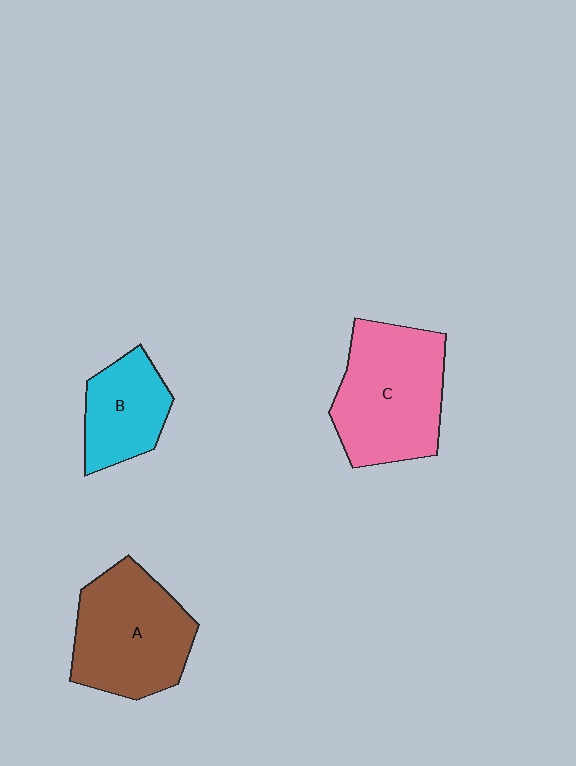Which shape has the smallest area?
Shape B (cyan).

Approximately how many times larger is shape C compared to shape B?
Approximately 1.7 times.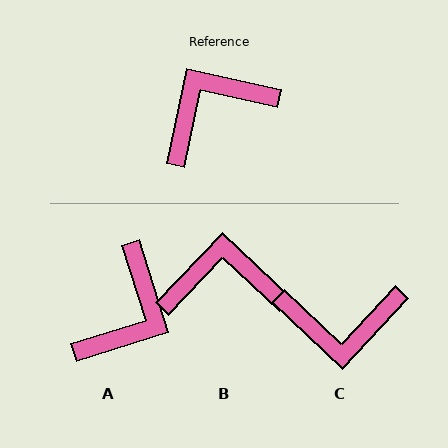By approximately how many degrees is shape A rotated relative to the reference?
Approximately 150 degrees clockwise.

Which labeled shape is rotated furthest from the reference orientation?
A, about 150 degrees away.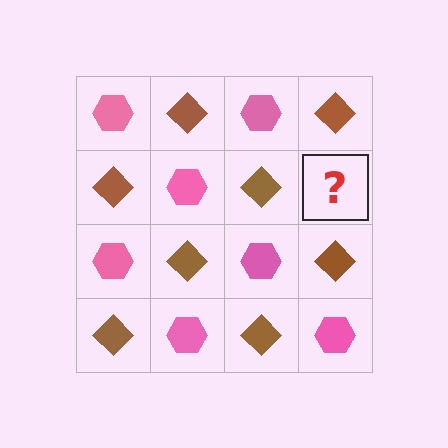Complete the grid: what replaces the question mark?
The question mark should be replaced with a pink hexagon.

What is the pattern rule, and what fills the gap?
The rule is that it alternates pink hexagon and brown diamond in a checkerboard pattern. The gap should be filled with a pink hexagon.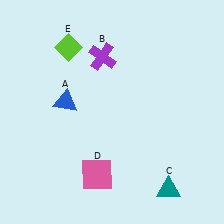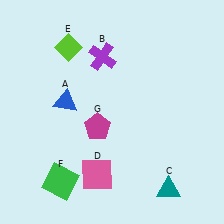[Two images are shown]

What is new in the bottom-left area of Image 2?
A green square (F) was added in the bottom-left area of Image 2.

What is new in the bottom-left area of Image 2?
A magenta pentagon (G) was added in the bottom-left area of Image 2.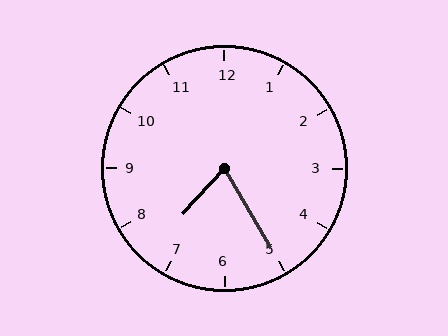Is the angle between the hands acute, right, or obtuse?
It is acute.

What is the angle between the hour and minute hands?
Approximately 72 degrees.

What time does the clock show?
7:25.